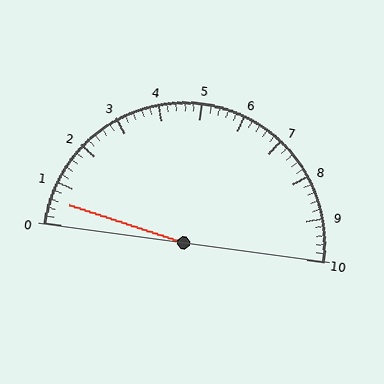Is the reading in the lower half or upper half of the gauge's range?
The reading is in the lower half of the range (0 to 10).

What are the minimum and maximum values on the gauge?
The gauge ranges from 0 to 10.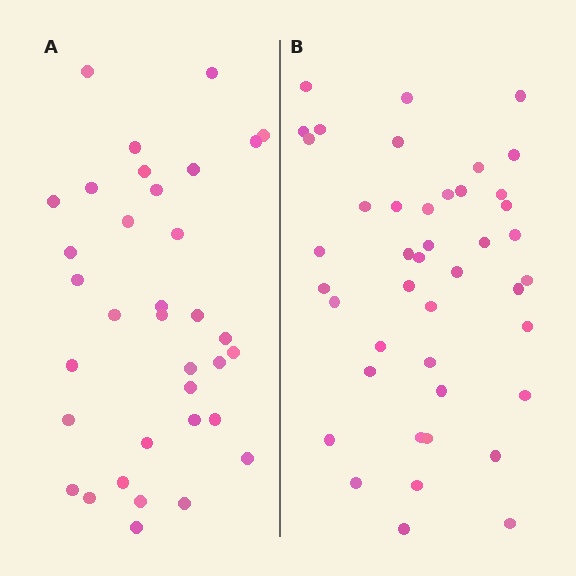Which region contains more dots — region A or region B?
Region B (the right region) has more dots.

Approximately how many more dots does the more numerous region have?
Region B has roughly 8 or so more dots than region A.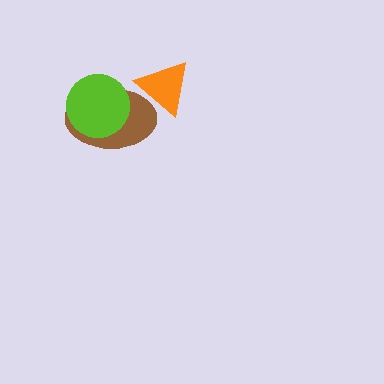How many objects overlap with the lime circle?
1 object overlaps with the lime circle.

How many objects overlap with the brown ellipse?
2 objects overlap with the brown ellipse.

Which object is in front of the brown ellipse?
The lime circle is in front of the brown ellipse.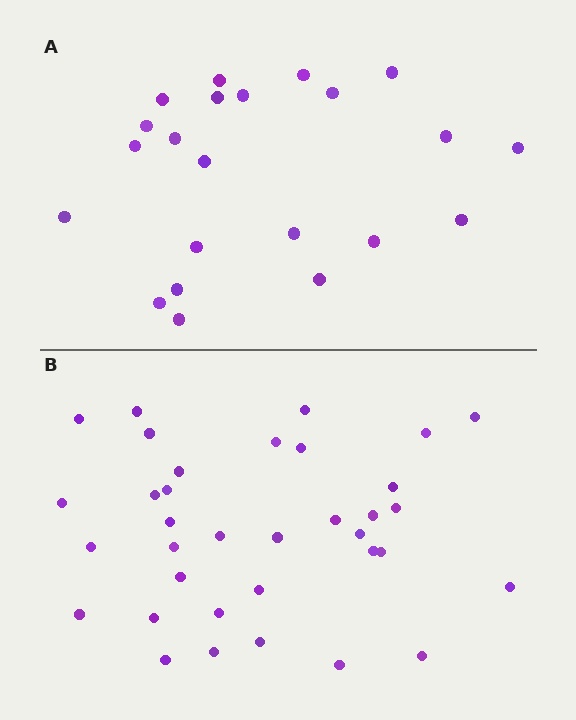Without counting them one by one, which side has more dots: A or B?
Region B (the bottom region) has more dots.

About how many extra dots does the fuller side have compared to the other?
Region B has approximately 15 more dots than region A.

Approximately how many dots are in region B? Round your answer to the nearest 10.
About 40 dots. (The exact count is 35, which rounds to 40.)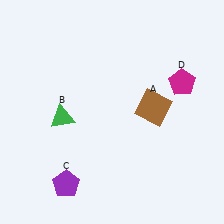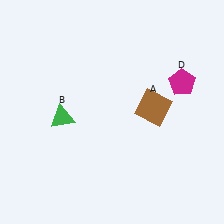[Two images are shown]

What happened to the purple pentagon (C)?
The purple pentagon (C) was removed in Image 2. It was in the bottom-left area of Image 1.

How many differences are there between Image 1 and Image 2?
There is 1 difference between the two images.